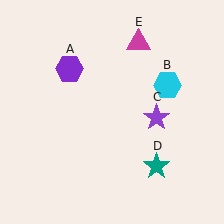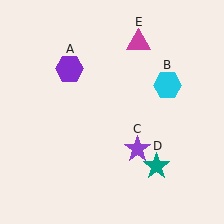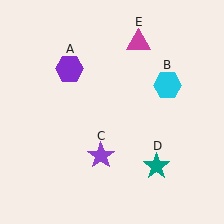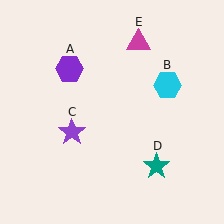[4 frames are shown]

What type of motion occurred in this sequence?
The purple star (object C) rotated clockwise around the center of the scene.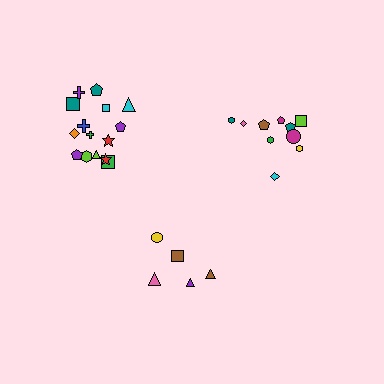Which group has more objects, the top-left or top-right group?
The top-left group.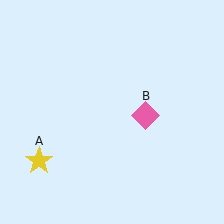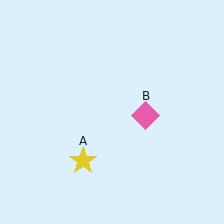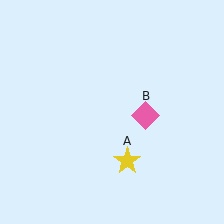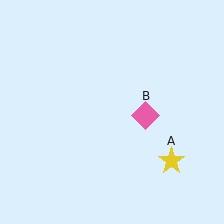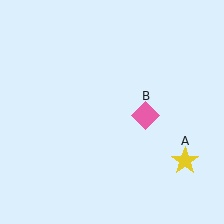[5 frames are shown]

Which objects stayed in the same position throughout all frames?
Pink diamond (object B) remained stationary.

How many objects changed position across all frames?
1 object changed position: yellow star (object A).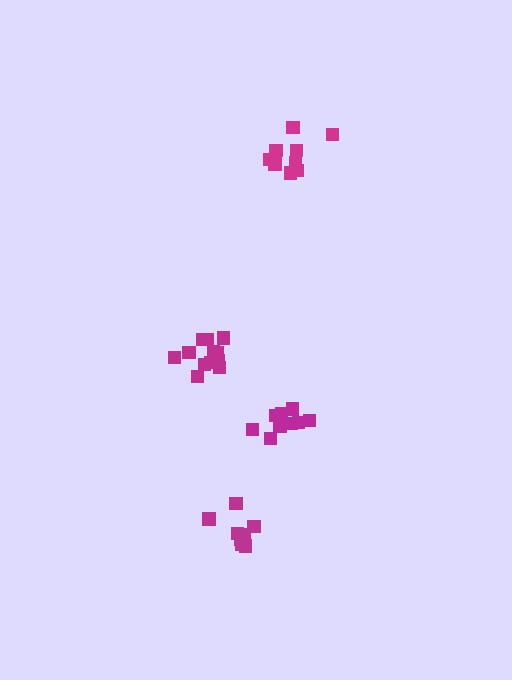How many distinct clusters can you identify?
There are 4 distinct clusters.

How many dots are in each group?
Group 1: 12 dots, Group 2: 9 dots, Group 3: 9 dots, Group 4: 9 dots (39 total).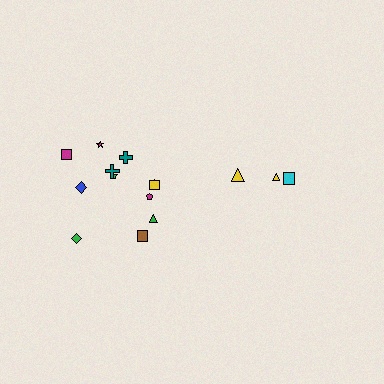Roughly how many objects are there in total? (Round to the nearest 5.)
Roughly 15 objects in total.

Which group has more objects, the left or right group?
The left group.